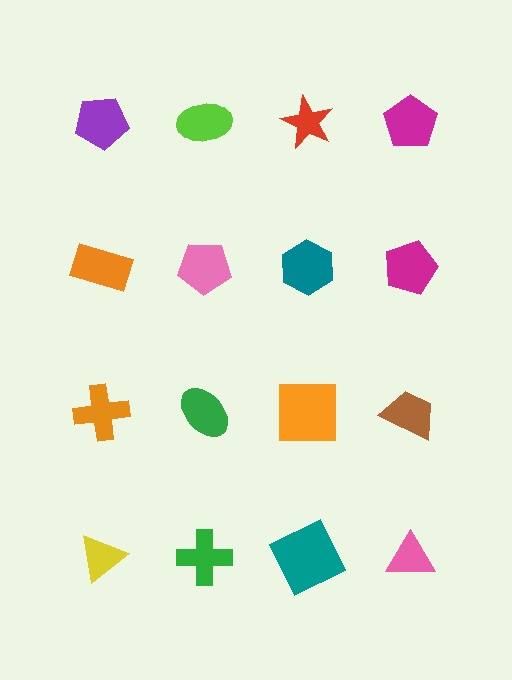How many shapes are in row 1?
4 shapes.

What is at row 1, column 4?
A magenta pentagon.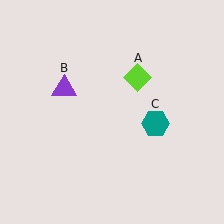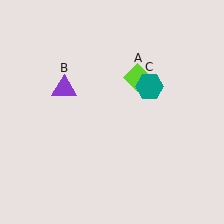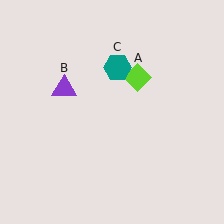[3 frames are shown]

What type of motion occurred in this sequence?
The teal hexagon (object C) rotated counterclockwise around the center of the scene.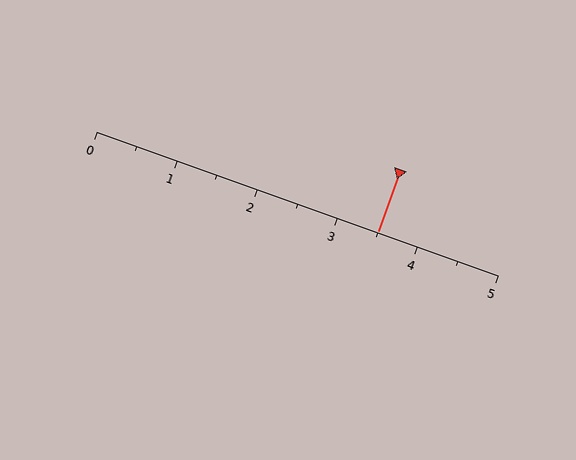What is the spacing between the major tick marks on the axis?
The major ticks are spaced 1 apart.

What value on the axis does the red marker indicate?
The marker indicates approximately 3.5.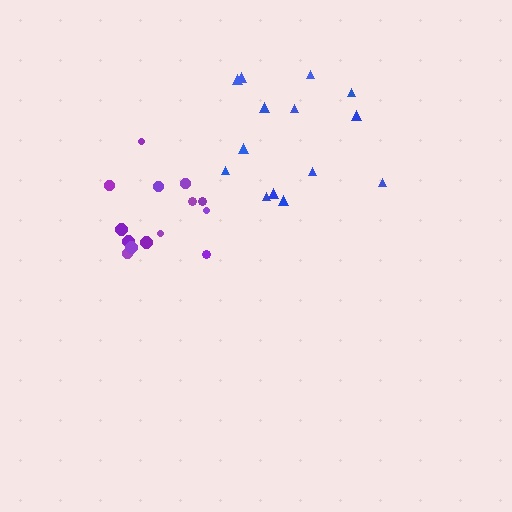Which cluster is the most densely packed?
Purple.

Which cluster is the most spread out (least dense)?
Blue.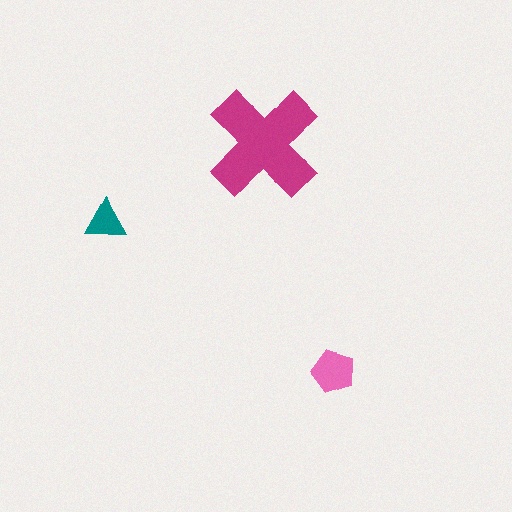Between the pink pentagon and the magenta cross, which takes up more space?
The magenta cross.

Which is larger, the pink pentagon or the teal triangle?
The pink pentagon.